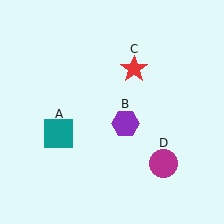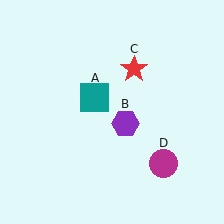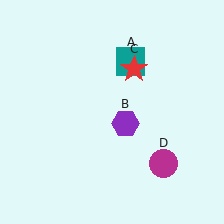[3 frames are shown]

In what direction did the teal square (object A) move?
The teal square (object A) moved up and to the right.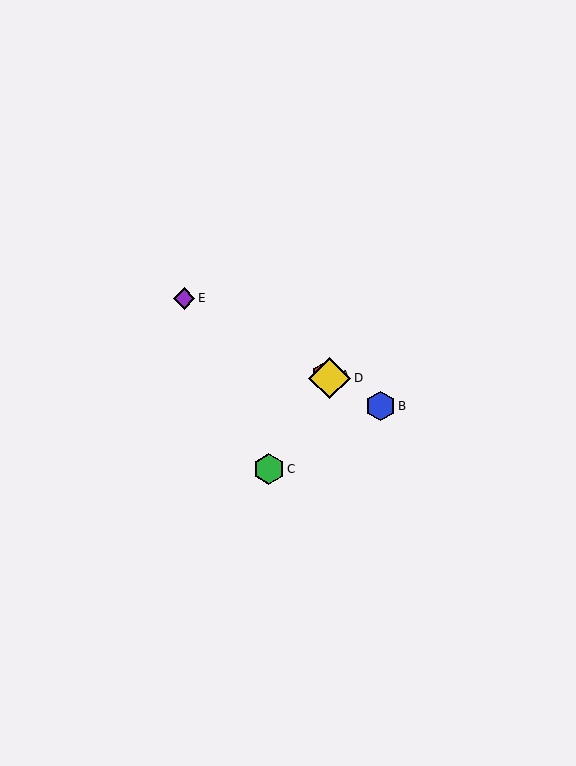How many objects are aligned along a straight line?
4 objects (A, B, D, E) are aligned along a straight line.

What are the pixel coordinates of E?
Object E is at (184, 298).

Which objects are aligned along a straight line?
Objects A, B, D, E are aligned along a straight line.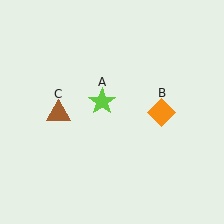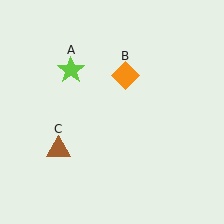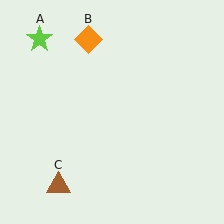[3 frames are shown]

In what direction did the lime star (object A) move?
The lime star (object A) moved up and to the left.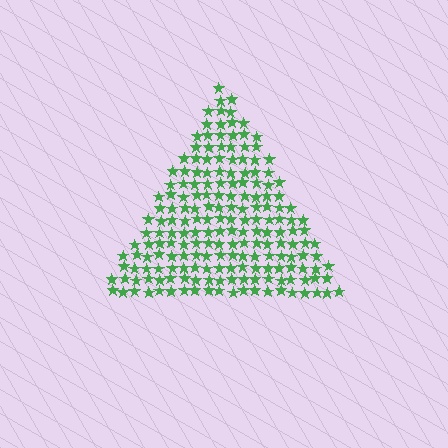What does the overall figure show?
The overall figure shows a triangle.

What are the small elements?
The small elements are stars.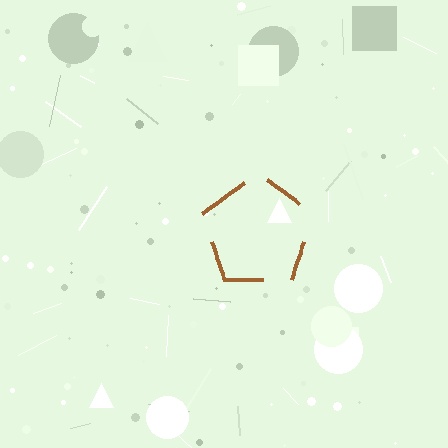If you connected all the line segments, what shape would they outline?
They would outline a pentagon.